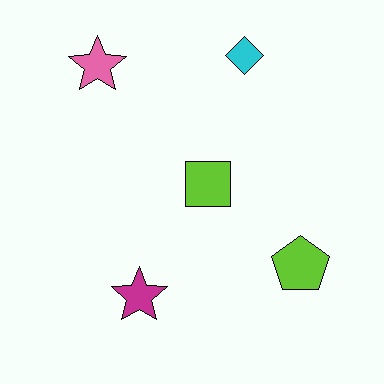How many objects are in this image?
There are 5 objects.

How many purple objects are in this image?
There are no purple objects.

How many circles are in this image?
There are no circles.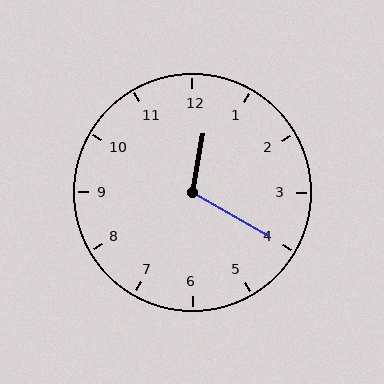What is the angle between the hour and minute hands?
Approximately 110 degrees.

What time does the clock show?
12:20.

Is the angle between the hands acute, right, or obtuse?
It is obtuse.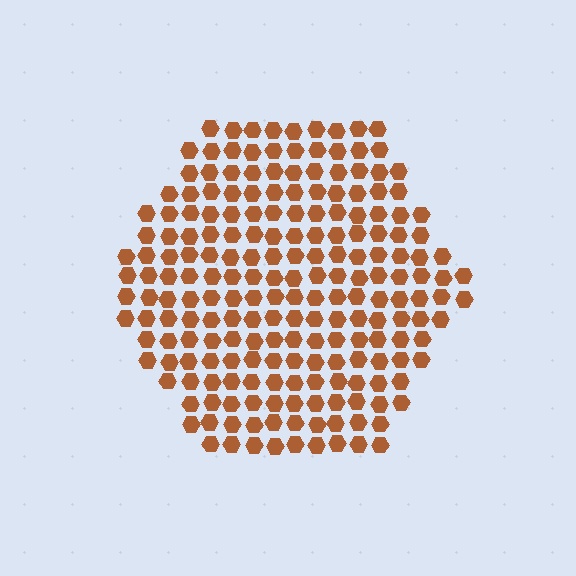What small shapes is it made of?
It is made of small hexagons.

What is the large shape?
The large shape is a hexagon.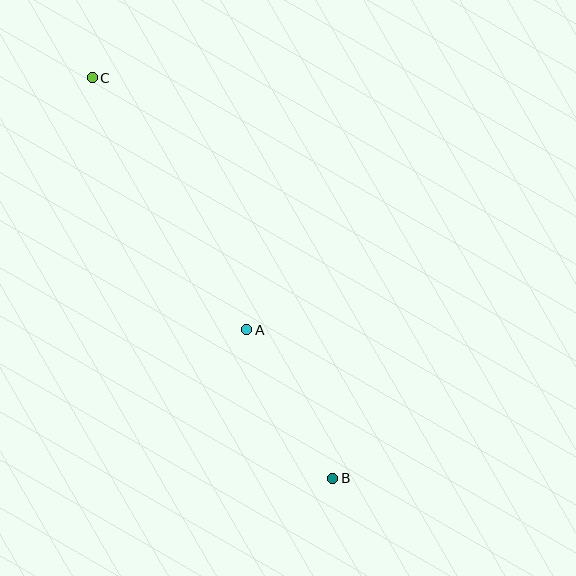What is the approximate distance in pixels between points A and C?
The distance between A and C is approximately 296 pixels.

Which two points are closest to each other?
Points A and B are closest to each other.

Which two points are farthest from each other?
Points B and C are farthest from each other.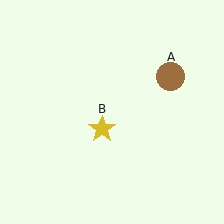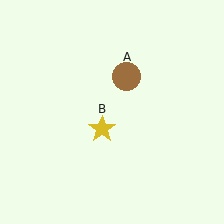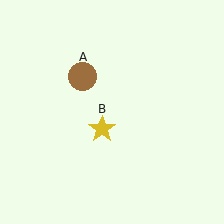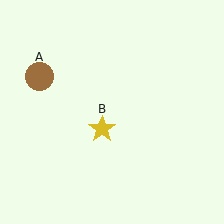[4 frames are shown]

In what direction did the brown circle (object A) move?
The brown circle (object A) moved left.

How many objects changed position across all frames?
1 object changed position: brown circle (object A).